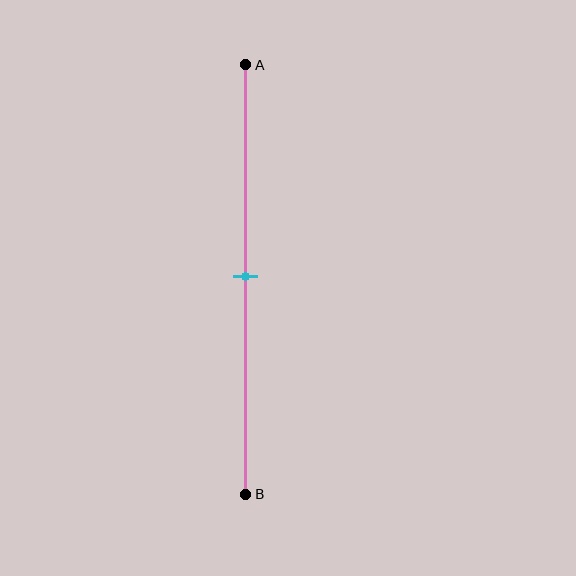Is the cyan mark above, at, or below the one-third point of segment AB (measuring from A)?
The cyan mark is below the one-third point of segment AB.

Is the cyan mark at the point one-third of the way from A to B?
No, the mark is at about 50% from A, not at the 33% one-third point.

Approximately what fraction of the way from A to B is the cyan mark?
The cyan mark is approximately 50% of the way from A to B.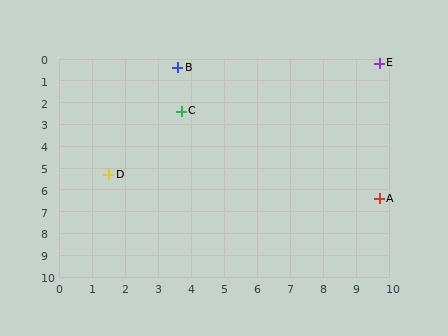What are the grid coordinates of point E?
Point E is at approximately (9.7, 0.2).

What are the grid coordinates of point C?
Point C is at approximately (3.7, 2.4).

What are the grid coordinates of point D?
Point D is at approximately (1.5, 5.3).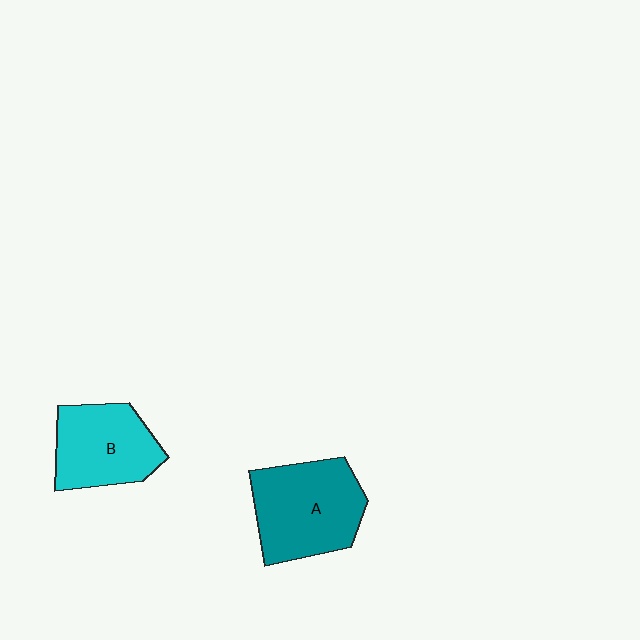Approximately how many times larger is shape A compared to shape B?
Approximately 1.2 times.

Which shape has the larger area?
Shape A (teal).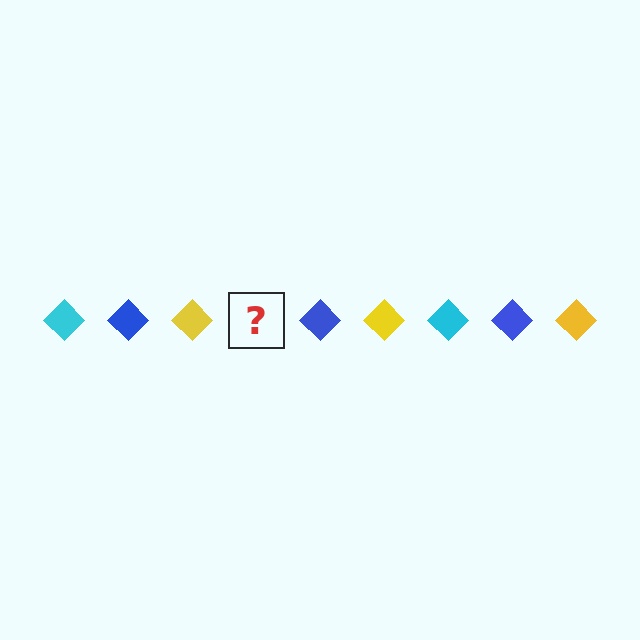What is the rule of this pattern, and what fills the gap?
The rule is that the pattern cycles through cyan, blue, yellow diamonds. The gap should be filled with a cyan diamond.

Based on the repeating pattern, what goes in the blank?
The blank should be a cyan diamond.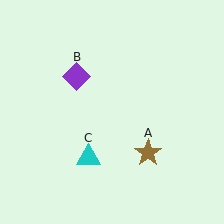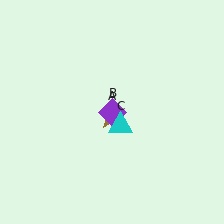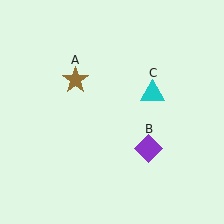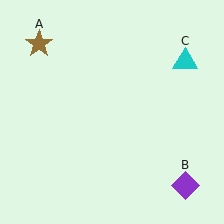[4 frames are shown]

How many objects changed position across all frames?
3 objects changed position: brown star (object A), purple diamond (object B), cyan triangle (object C).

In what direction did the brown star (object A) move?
The brown star (object A) moved up and to the left.